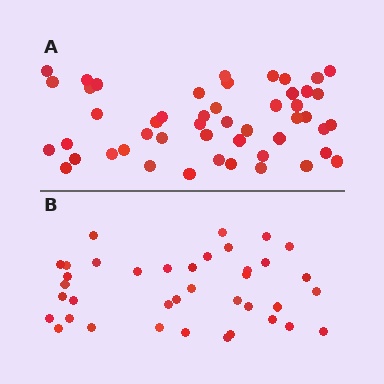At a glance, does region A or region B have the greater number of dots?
Region A (the top region) has more dots.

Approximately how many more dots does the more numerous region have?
Region A has roughly 12 or so more dots than region B.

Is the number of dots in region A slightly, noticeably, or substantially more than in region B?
Region A has noticeably more, but not dramatically so. The ratio is roughly 1.3 to 1.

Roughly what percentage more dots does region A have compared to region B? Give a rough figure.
About 30% more.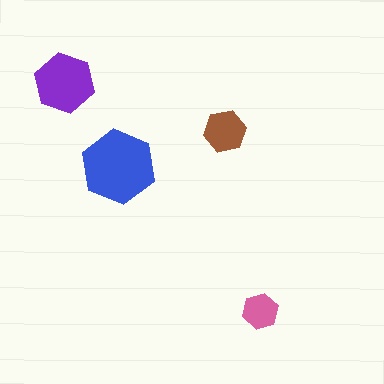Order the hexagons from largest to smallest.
the blue one, the purple one, the brown one, the pink one.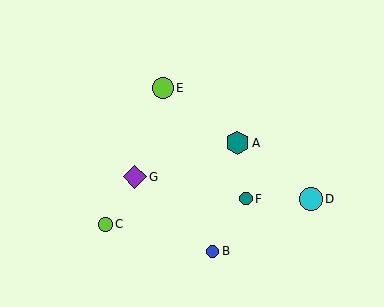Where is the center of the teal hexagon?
The center of the teal hexagon is at (237, 143).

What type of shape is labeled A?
Shape A is a teal hexagon.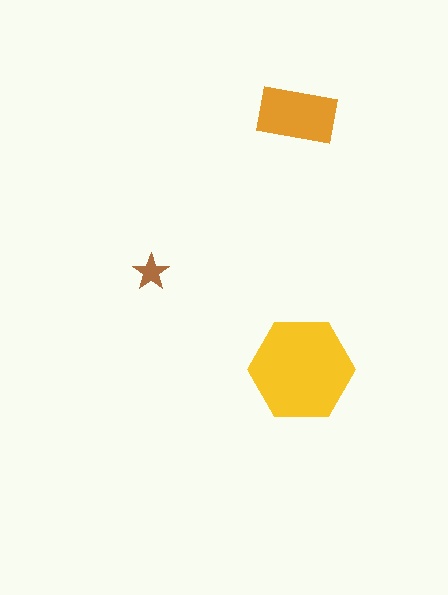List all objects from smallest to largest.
The brown star, the orange rectangle, the yellow hexagon.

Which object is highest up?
The orange rectangle is topmost.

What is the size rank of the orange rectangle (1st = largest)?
2nd.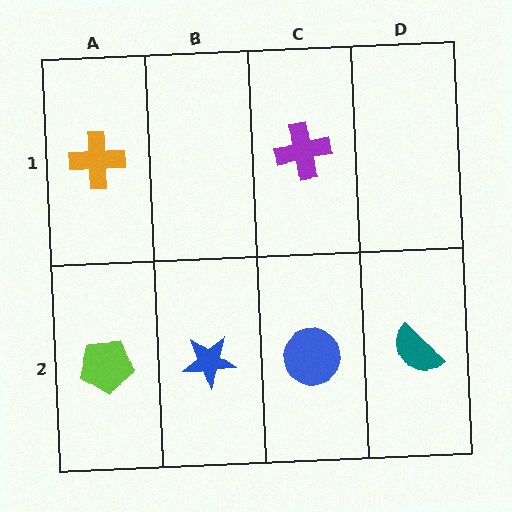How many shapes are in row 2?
4 shapes.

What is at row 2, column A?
A lime pentagon.